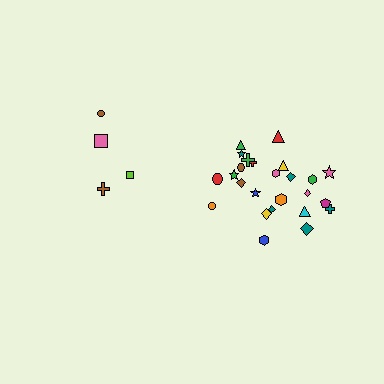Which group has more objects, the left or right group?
The right group.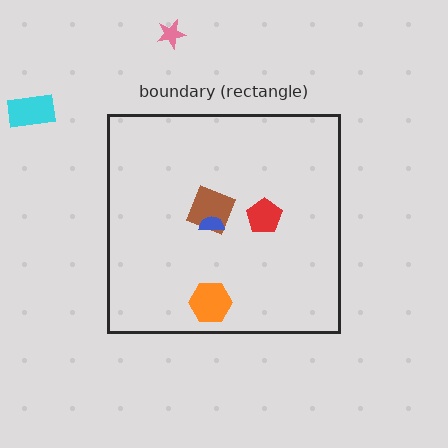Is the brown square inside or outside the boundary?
Inside.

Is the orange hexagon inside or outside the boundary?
Inside.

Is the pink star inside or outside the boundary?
Outside.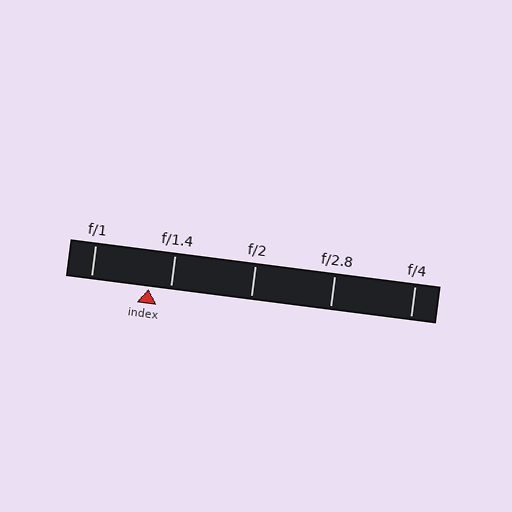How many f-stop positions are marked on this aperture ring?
There are 5 f-stop positions marked.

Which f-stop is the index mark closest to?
The index mark is closest to f/1.4.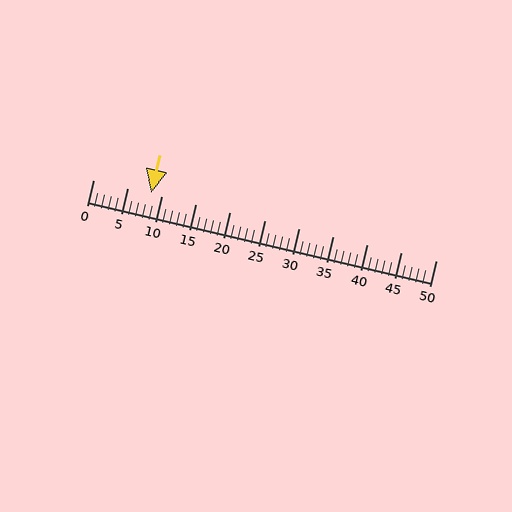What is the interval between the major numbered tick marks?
The major tick marks are spaced 5 units apart.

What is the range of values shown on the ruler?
The ruler shows values from 0 to 50.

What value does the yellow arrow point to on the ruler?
The yellow arrow points to approximately 8.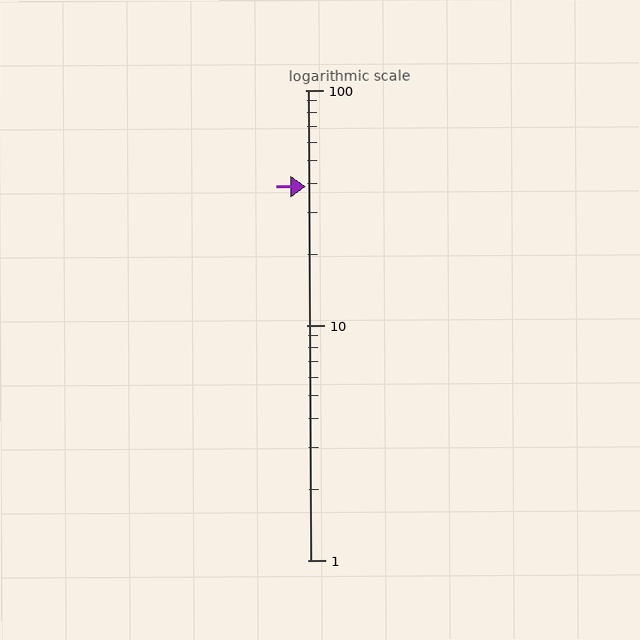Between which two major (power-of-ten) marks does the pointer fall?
The pointer is between 10 and 100.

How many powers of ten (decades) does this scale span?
The scale spans 2 decades, from 1 to 100.